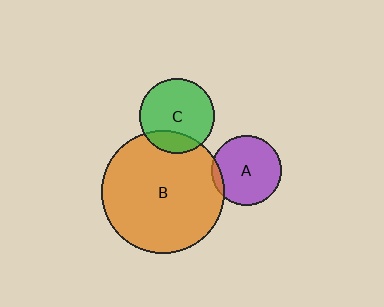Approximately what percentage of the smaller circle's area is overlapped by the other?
Approximately 5%.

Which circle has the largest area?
Circle B (orange).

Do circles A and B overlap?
Yes.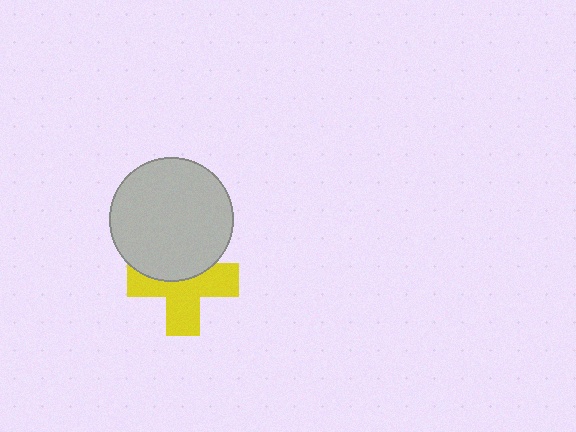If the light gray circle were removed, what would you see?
You would see the complete yellow cross.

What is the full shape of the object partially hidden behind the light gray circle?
The partially hidden object is a yellow cross.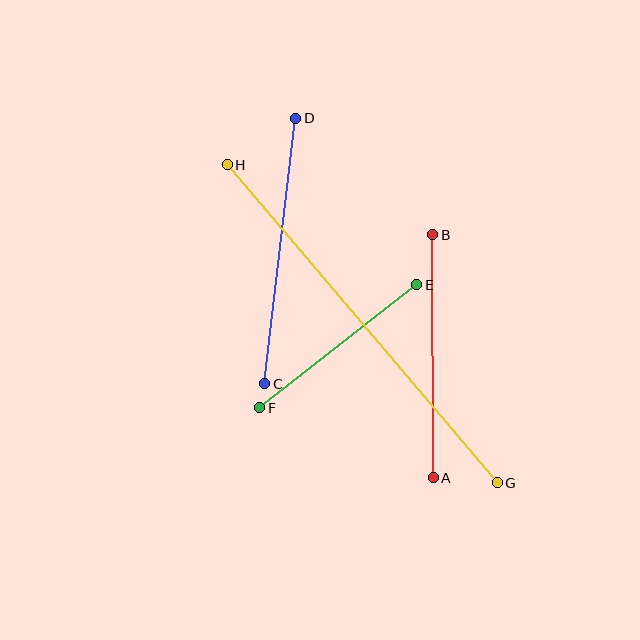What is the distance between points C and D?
The distance is approximately 267 pixels.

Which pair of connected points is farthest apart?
Points G and H are farthest apart.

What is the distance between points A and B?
The distance is approximately 243 pixels.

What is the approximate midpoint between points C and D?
The midpoint is at approximately (280, 251) pixels.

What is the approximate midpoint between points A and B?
The midpoint is at approximately (433, 356) pixels.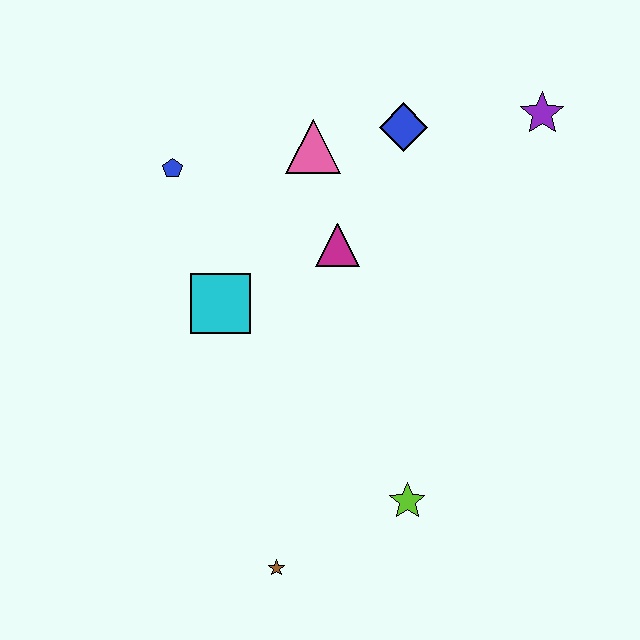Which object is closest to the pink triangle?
The blue diamond is closest to the pink triangle.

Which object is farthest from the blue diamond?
The brown star is farthest from the blue diamond.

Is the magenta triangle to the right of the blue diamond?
No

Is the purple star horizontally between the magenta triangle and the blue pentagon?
No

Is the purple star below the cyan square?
No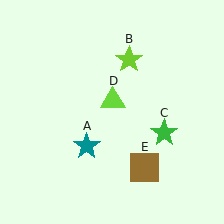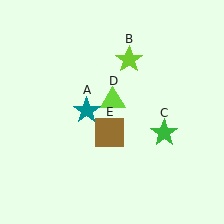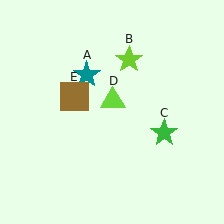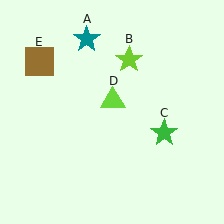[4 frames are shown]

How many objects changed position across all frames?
2 objects changed position: teal star (object A), brown square (object E).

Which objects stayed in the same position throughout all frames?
Lime star (object B) and green star (object C) and lime triangle (object D) remained stationary.